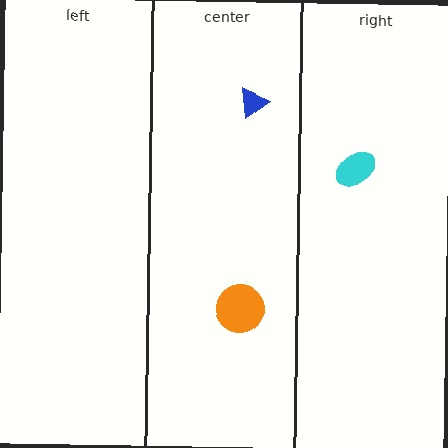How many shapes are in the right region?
1.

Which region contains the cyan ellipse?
The right region.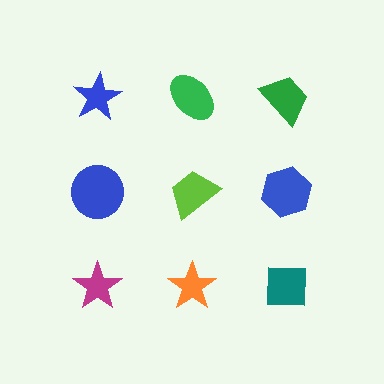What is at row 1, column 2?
A green ellipse.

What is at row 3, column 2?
An orange star.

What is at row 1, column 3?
A green trapezoid.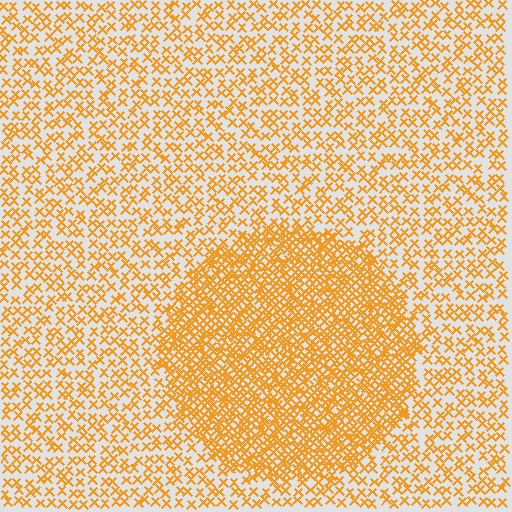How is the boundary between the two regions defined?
The boundary is defined by a change in element density (approximately 2.2x ratio). All elements are the same color, size, and shape.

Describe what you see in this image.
The image contains small orange elements arranged at two different densities. A circle-shaped region is visible where the elements are more densely packed than the surrounding area.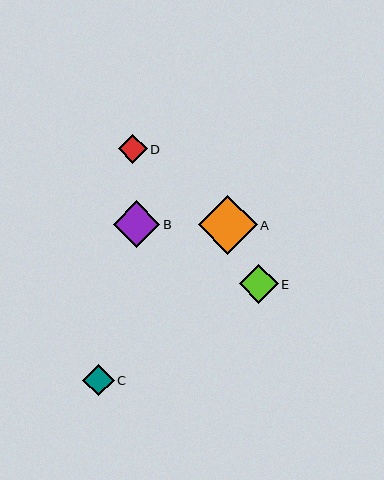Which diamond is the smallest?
Diamond D is the smallest with a size of approximately 29 pixels.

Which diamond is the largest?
Diamond A is the largest with a size of approximately 59 pixels.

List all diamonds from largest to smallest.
From largest to smallest: A, B, E, C, D.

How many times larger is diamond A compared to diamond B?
Diamond A is approximately 1.3 times the size of diamond B.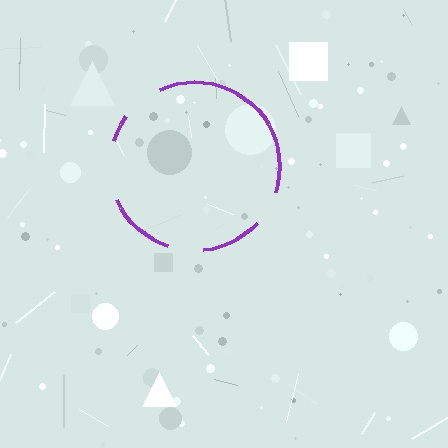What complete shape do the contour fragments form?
The contour fragments form a circle.